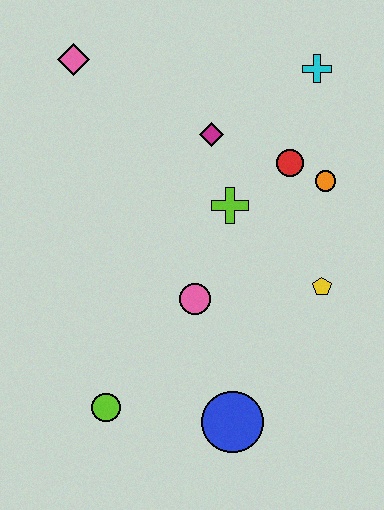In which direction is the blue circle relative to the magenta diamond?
The blue circle is below the magenta diamond.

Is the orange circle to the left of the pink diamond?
No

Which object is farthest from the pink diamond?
The blue circle is farthest from the pink diamond.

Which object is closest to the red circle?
The orange circle is closest to the red circle.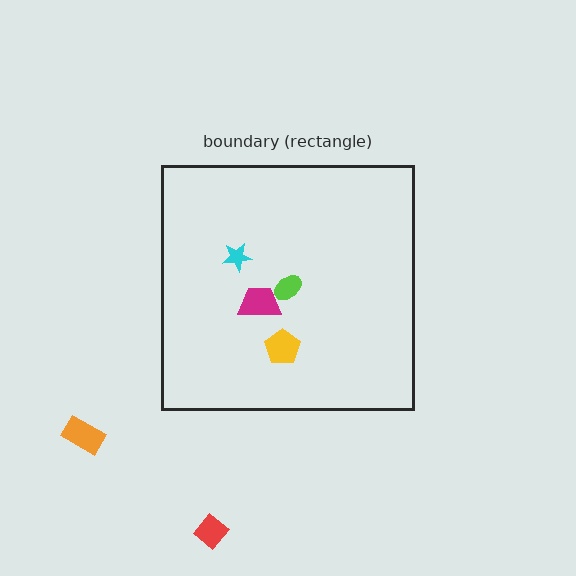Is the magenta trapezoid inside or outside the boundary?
Inside.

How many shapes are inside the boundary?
4 inside, 2 outside.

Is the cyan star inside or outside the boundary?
Inside.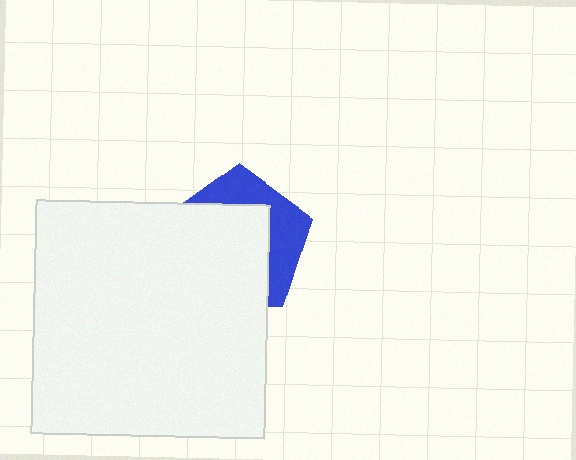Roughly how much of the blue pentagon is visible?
A small part of it is visible (roughly 36%).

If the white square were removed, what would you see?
You would see the complete blue pentagon.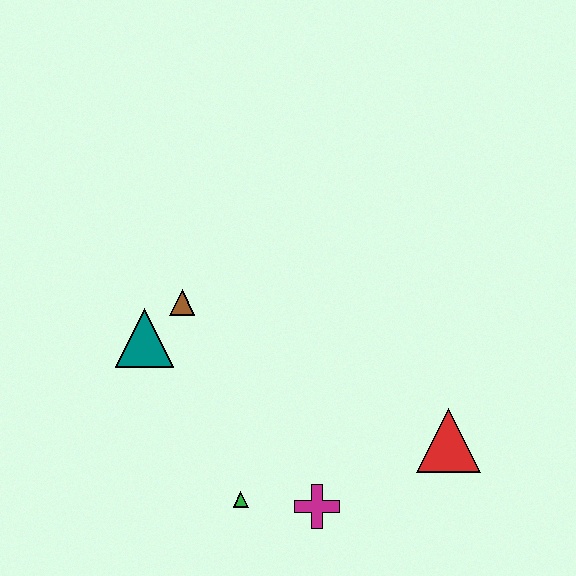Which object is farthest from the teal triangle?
The red triangle is farthest from the teal triangle.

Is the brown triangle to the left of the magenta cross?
Yes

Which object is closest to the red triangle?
The magenta cross is closest to the red triangle.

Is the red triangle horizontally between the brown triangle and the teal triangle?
No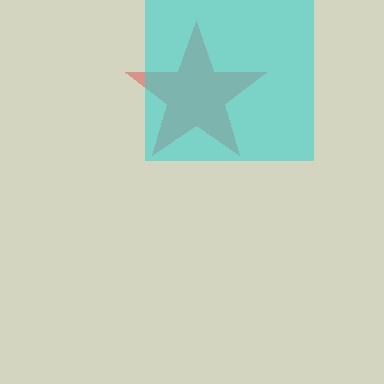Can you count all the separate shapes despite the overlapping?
Yes, there are 2 separate shapes.